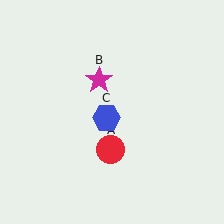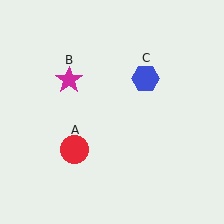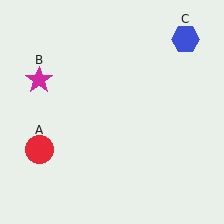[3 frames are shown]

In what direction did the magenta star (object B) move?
The magenta star (object B) moved left.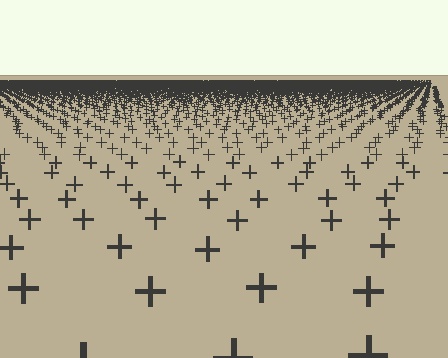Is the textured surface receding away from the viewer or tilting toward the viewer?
The surface is receding away from the viewer. Texture elements get smaller and denser toward the top.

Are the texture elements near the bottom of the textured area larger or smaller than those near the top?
Larger. Near the bottom, elements are closer to the viewer and appear at a bigger on-screen size.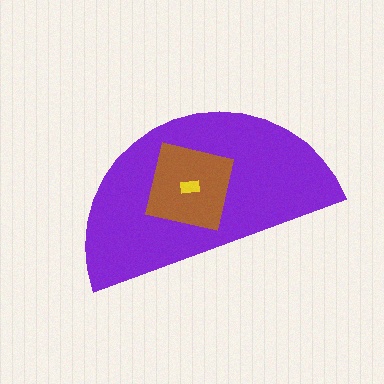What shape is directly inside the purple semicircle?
The brown square.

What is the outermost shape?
The purple semicircle.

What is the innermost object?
The yellow rectangle.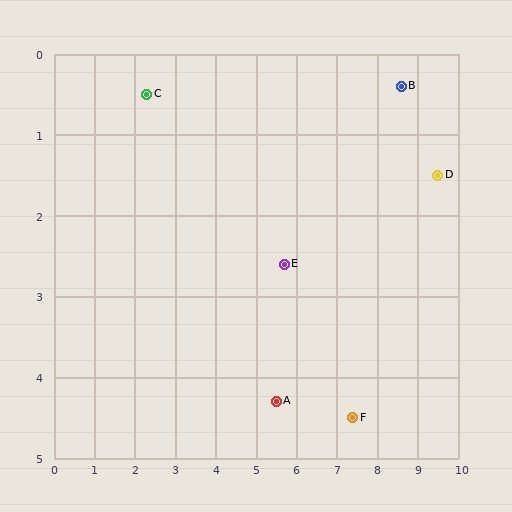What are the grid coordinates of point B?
Point B is at approximately (8.6, 0.4).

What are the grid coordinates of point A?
Point A is at approximately (5.5, 4.3).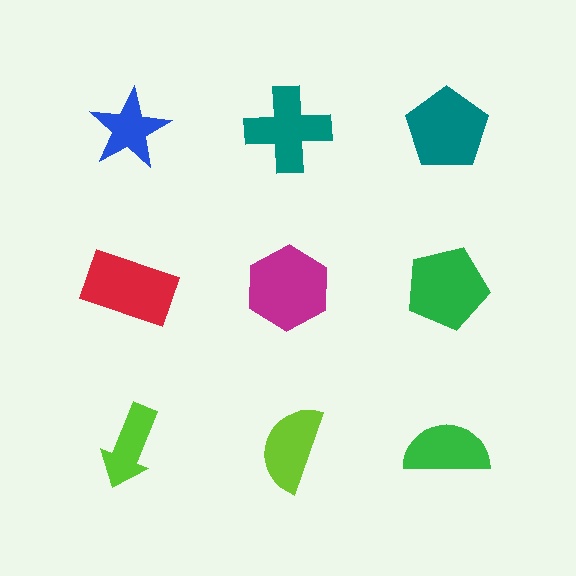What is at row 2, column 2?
A magenta hexagon.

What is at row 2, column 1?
A red rectangle.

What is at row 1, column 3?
A teal pentagon.